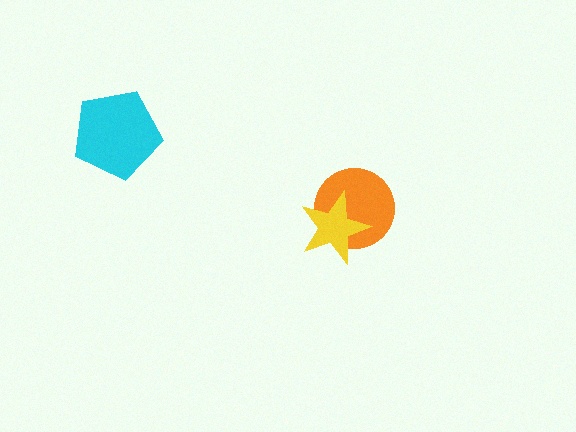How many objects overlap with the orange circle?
1 object overlaps with the orange circle.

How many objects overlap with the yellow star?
1 object overlaps with the yellow star.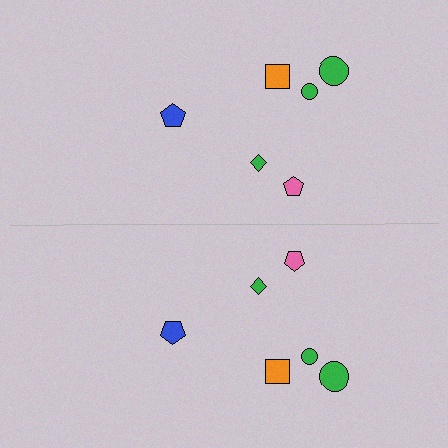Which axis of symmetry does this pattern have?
The pattern has a horizontal axis of symmetry running through the center of the image.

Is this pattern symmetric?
Yes, this pattern has bilateral (reflection) symmetry.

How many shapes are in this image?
There are 12 shapes in this image.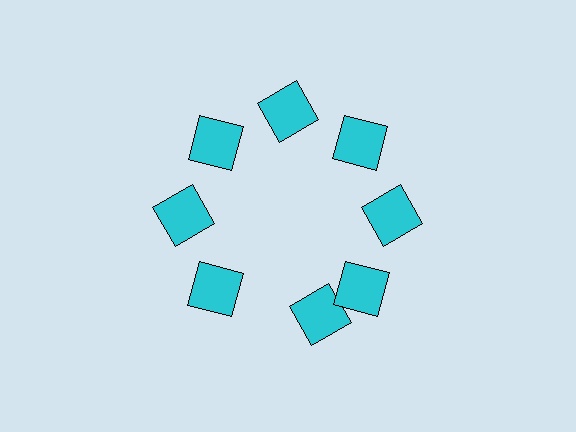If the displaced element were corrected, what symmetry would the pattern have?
It would have 8-fold rotational symmetry — the pattern would map onto itself every 45 degrees.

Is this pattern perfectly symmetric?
No. The 8 cyan squares are arranged in a ring, but one element near the 6 o'clock position is rotated out of alignment along the ring, breaking the 8-fold rotational symmetry.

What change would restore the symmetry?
The symmetry would be restored by rotating it back into even spacing with its neighbors so that all 8 squares sit at equal angles and equal distance from the center.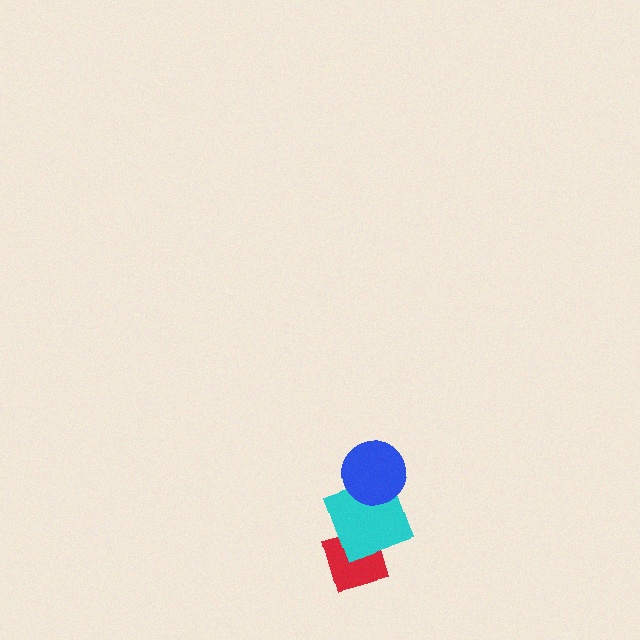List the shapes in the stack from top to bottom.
From top to bottom: the blue circle, the cyan square, the red diamond.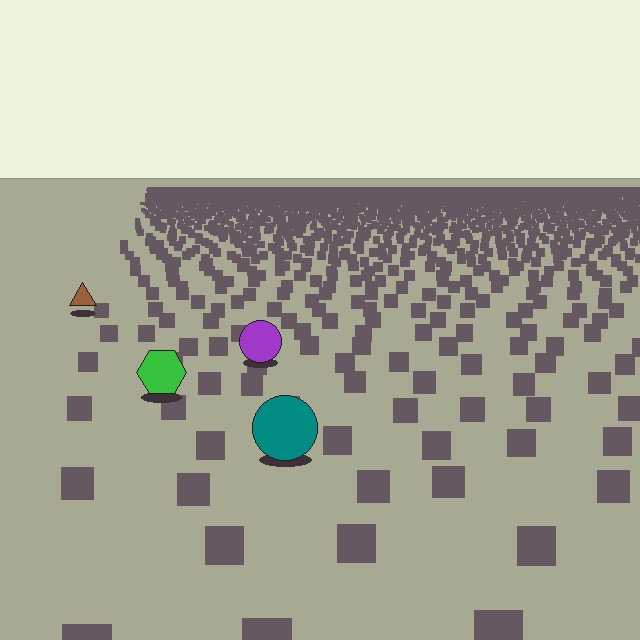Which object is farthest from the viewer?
The brown triangle is farthest from the viewer. It appears smaller and the ground texture around it is denser.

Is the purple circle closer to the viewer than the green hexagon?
No. The green hexagon is closer — you can tell from the texture gradient: the ground texture is coarser near it.